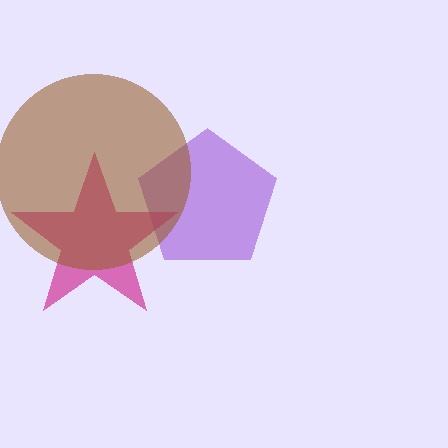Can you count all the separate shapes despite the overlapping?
Yes, there are 3 separate shapes.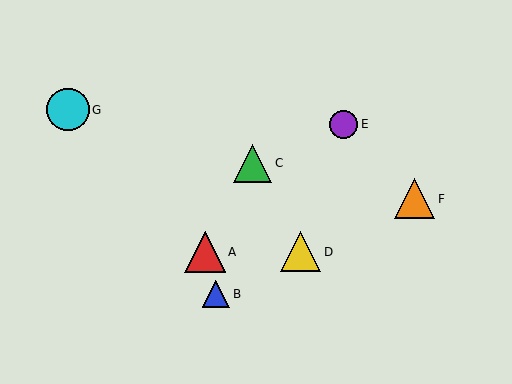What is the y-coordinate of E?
Object E is at y≈124.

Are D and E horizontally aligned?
No, D is at y≈252 and E is at y≈124.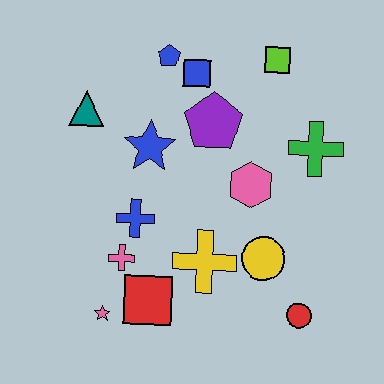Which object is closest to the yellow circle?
The yellow cross is closest to the yellow circle.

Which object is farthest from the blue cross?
The lime square is farthest from the blue cross.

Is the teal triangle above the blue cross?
Yes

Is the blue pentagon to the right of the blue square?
No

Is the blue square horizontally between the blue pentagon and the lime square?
Yes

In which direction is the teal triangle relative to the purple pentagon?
The teal triangle is to the left of the purple pentagon.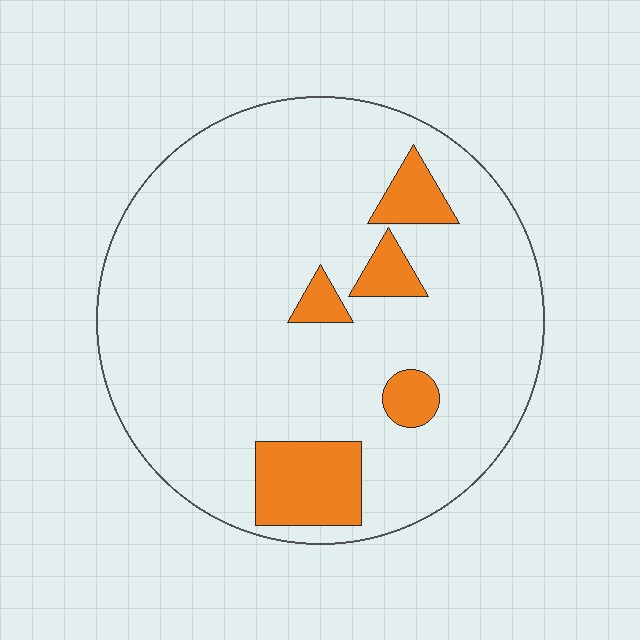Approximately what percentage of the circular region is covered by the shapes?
Approximately 15%.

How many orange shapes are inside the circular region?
5.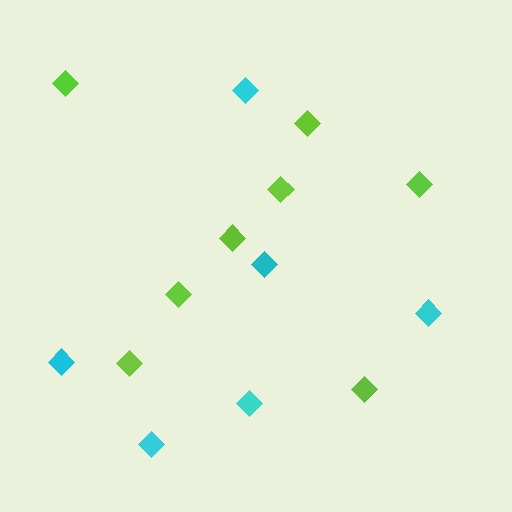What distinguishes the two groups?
There are 2 groups: one group of cyan diamonds (6) and one group of lime diamonds (8).